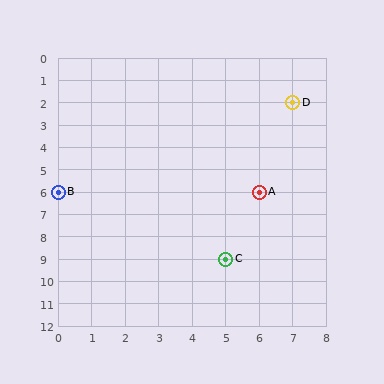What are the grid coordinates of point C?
Point C is at grid coordinates (5, 9).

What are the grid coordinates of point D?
Point D is at grid coordinates (7, 2).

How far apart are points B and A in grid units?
Points B and A are 6 columns apart.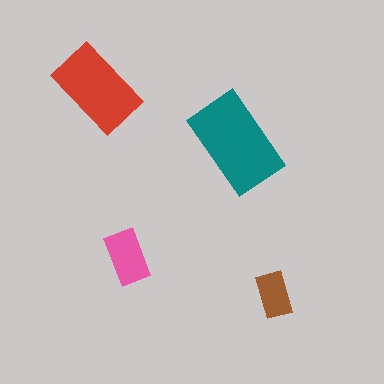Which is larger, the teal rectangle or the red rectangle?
The teal one.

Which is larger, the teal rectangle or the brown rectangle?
The teal one.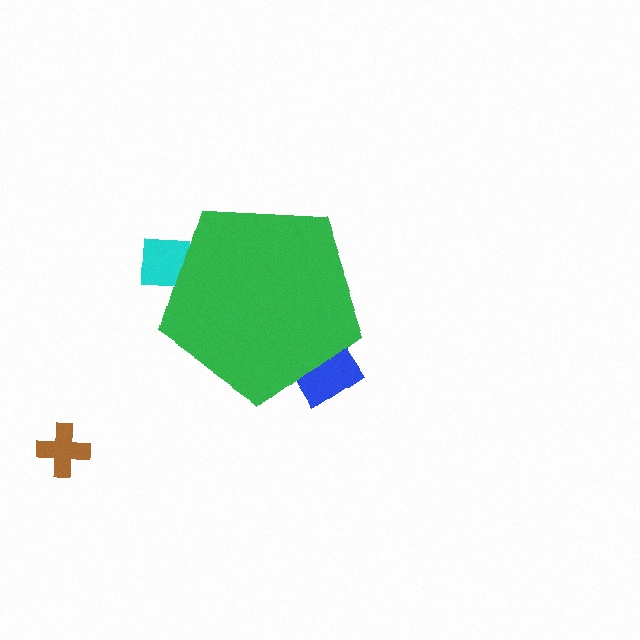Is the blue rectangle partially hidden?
Yes, the blue rectangle is partially hidden behind the green pentagon.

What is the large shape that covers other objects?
A green pentagon.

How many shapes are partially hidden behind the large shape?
2 shapes are partially hidden.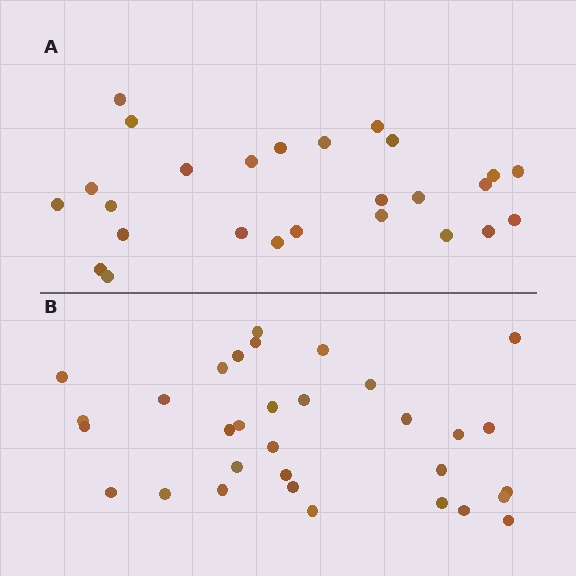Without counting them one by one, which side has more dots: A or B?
Region B (the bottom region) has more dots.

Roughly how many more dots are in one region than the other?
Region B has about 6 more dots than region A.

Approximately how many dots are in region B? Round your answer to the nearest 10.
About 30 dots. (The exact count is 32, which rounds to 30.)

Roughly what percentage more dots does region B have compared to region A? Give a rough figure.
About 25% more.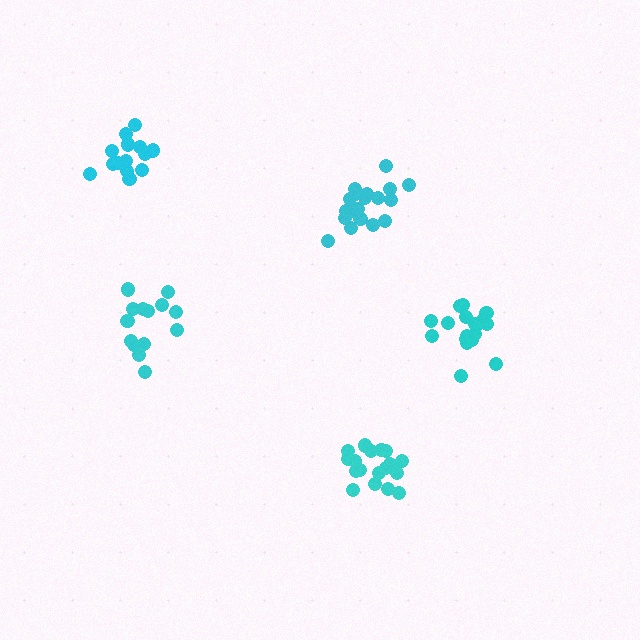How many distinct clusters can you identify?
There are 5 distinct clusters.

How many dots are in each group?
Group 1: 19 dots, Group 2: 14 dots, Group 3: 14 dots, Group 4: 20 dots, Group 5: 18 dots (85 total).